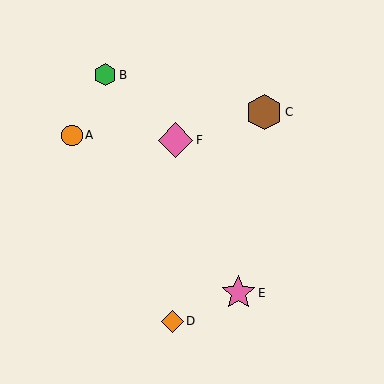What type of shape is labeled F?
Shape F is a pink diamond.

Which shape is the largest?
The brown hexagon (labeled C) is the largest.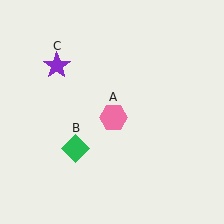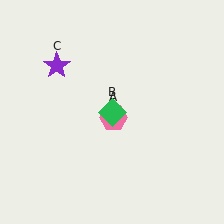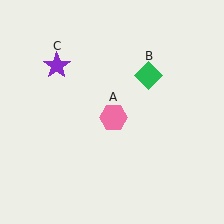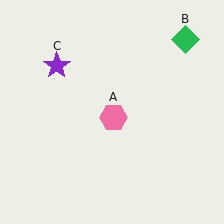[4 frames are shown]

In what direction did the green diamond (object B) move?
The green diamond (object B) moved up and to the right.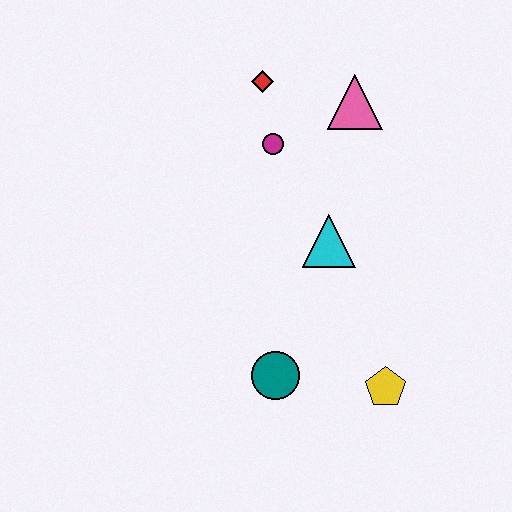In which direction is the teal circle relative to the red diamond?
The teal circle is below the red diamond.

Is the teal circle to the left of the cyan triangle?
Yes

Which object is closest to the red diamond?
The magenta circle is closest to the red diamond.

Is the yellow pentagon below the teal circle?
Yes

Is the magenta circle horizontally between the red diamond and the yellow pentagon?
Yes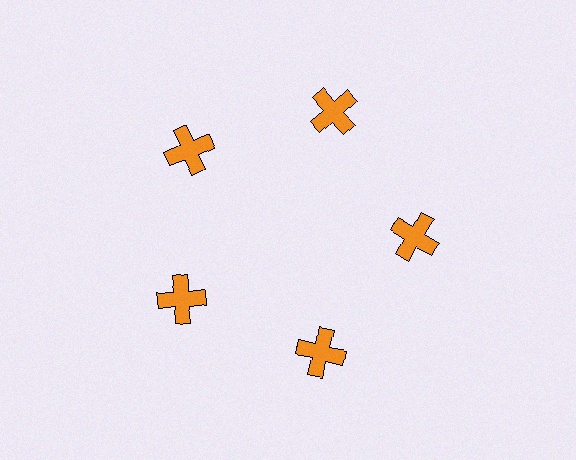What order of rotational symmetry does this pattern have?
This pattern has 5-fold rotational symmetry.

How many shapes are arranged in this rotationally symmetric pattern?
There are 5 shapes, arranged in 5 groups of 1.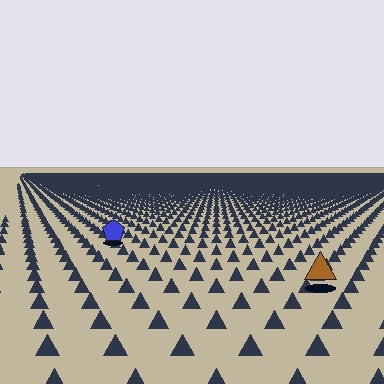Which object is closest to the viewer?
The brown triangle is closest. The texture marks near it are larger and more spread out.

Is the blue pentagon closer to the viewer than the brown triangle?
No. The brown triangle is closer — you can tell from the texture gradient: the ground texture is coarser near it.